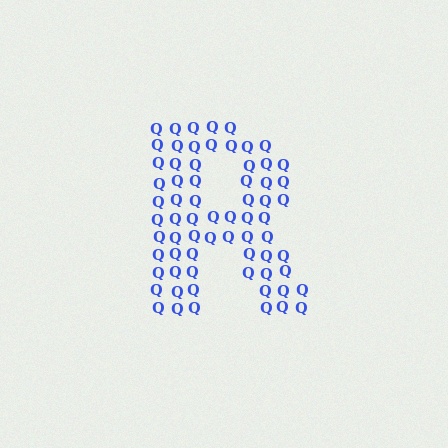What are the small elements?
The small elements are letter Q's.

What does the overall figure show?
The overall figure shows the letter R.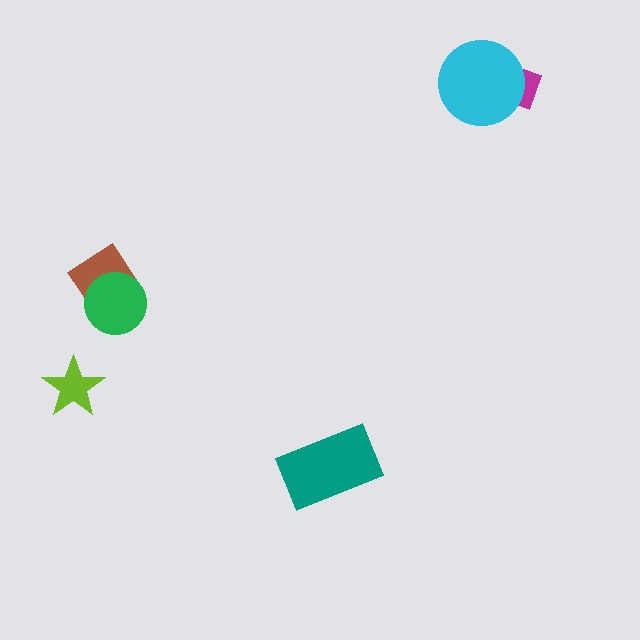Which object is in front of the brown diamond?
The green circle is in front of the brown diamond.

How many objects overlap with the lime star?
0 objects overlap with the lime star.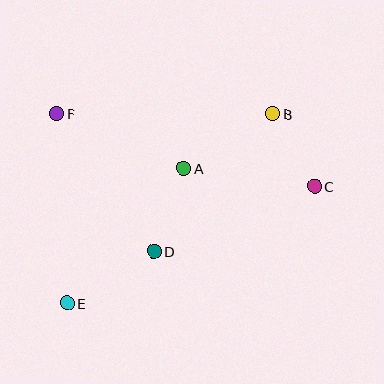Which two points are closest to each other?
Points B and C are closest to each other.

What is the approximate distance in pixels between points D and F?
The distance between D and F is approximately 169 pixels.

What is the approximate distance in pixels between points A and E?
The distance between A and E is approximately 178 pixels.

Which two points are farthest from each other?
Points B and E are farthest from each other.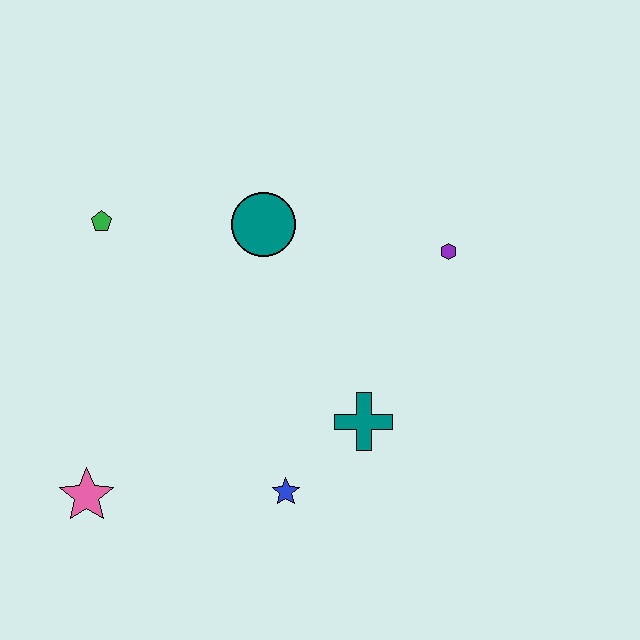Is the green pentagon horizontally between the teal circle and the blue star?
No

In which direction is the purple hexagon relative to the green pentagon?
The purple hexagon is to the right of the green pentagon.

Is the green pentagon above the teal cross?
Yes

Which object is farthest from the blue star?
The green pentagon is farthest from the blue star.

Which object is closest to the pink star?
The blue star is closest to the pink star.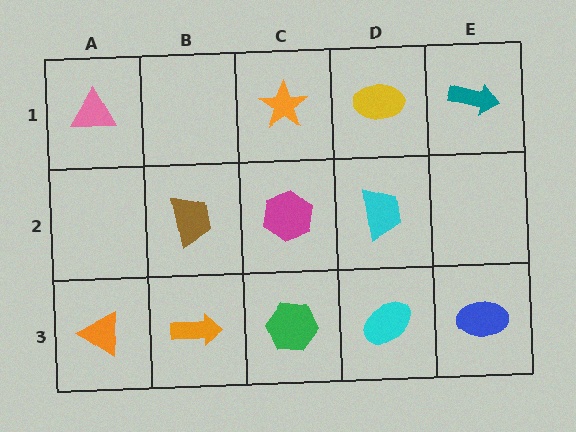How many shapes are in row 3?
5 shapes.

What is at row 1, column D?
A yellow ellipse.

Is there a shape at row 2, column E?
No, that cell is empty.